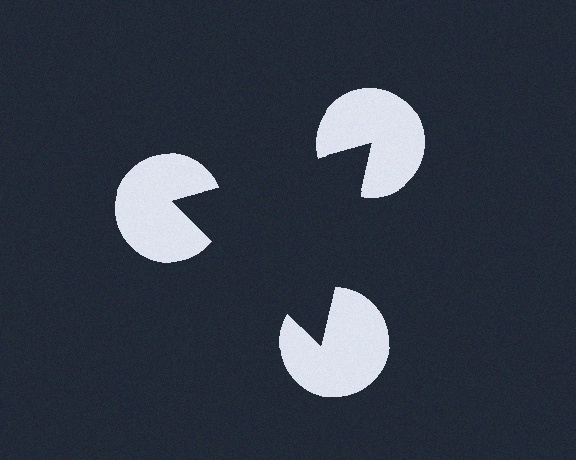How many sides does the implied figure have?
3 sides.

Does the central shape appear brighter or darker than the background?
It typically appears slightly darker than the background, even though no actual brightness change is drawn.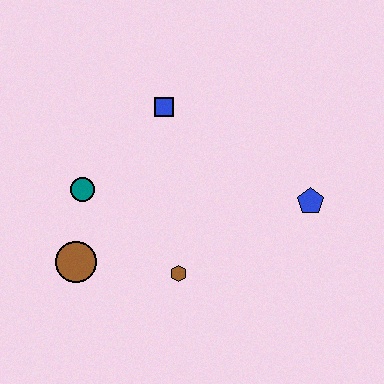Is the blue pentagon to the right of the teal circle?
Yes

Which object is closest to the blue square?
The teal circle is closest to the blue square.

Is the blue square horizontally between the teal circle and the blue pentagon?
Yes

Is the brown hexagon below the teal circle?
Yes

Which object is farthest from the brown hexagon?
The blue square is farthest from the brown hexagon.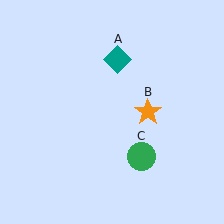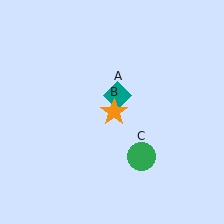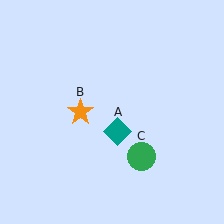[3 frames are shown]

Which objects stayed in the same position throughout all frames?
Green circle (object C) remained stationary.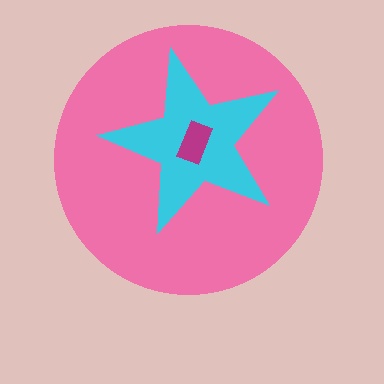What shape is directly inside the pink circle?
The cyan star.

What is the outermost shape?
The pink circle.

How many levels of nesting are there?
3.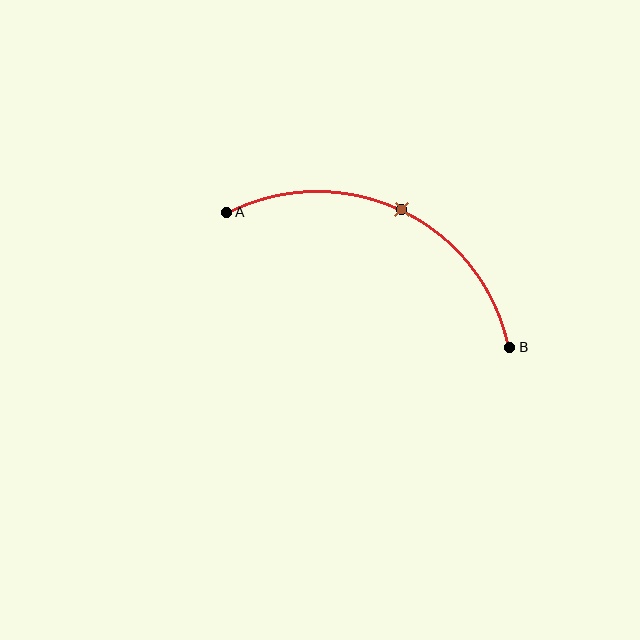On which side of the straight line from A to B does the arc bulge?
The arc bulges above the straight line connecting A and B.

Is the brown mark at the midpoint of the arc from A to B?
Yes. The brown mark lies on the arc at equal arc-length from both A and B — it is the arc midpoint.